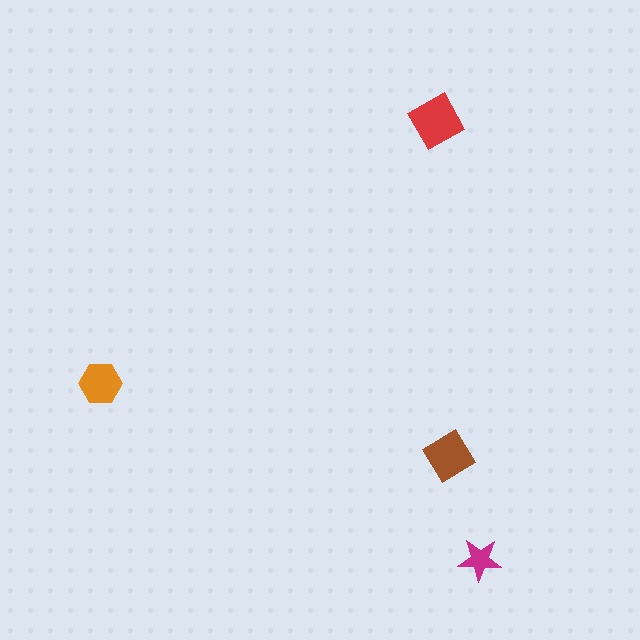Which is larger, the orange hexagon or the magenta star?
The orange hexagon.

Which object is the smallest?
The magenta star.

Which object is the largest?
The red diamond.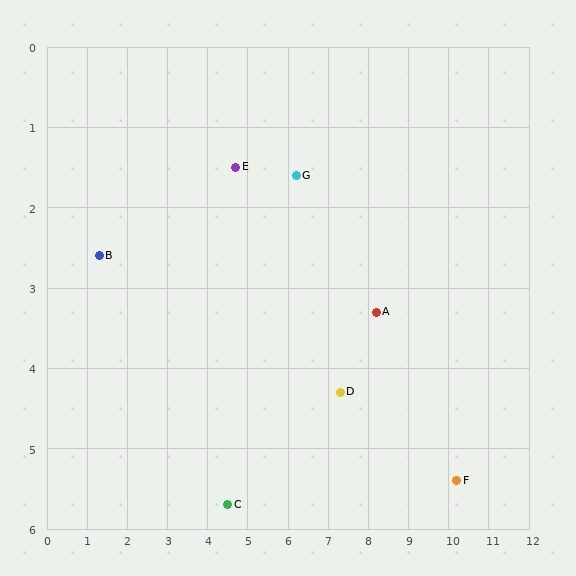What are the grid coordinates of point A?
Point A is at approximately (8.2, 3.3).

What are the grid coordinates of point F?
Point F is at approximately (10.2, 5.4).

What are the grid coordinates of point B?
Point B is at approximately (1.3, 2.6).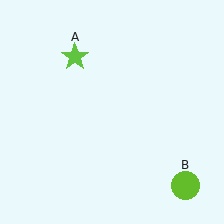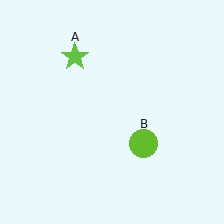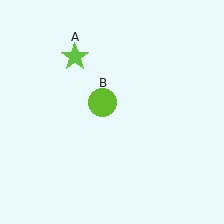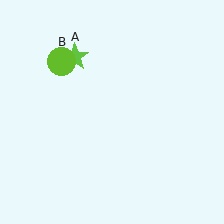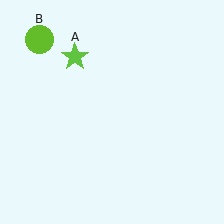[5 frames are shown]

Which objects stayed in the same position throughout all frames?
Lime star (object A) remained stationary.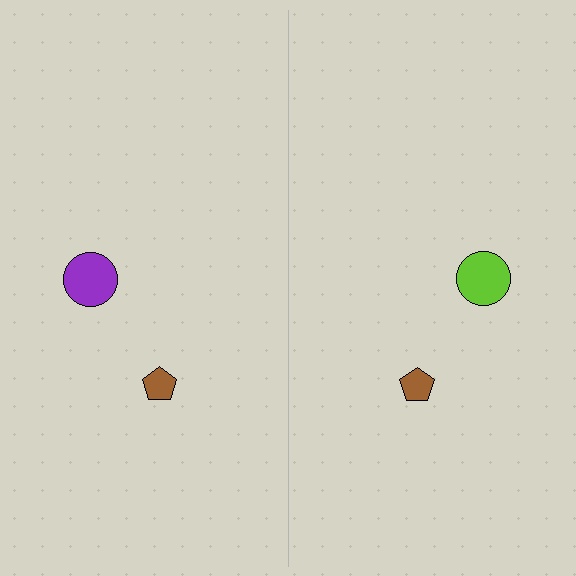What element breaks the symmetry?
The lime circle on the right side breaks the symmetry — its mirror counterpart is purple.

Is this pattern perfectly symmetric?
No, the pattern is not perfectly symmetric. The lime circle on the right side breaks the symmetry — its mirror counterpart is purple.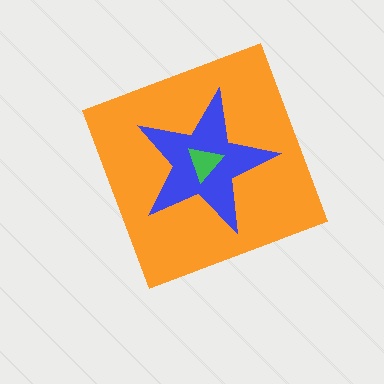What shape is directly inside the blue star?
The green triangle.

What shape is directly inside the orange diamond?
The blue star.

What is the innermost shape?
The green triangle.